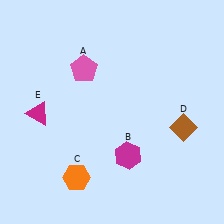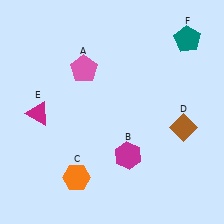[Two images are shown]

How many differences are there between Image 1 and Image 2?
There is 1 difference between the two images.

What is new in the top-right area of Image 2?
A teal pentagon (F) was added in the top-right area of Image 2.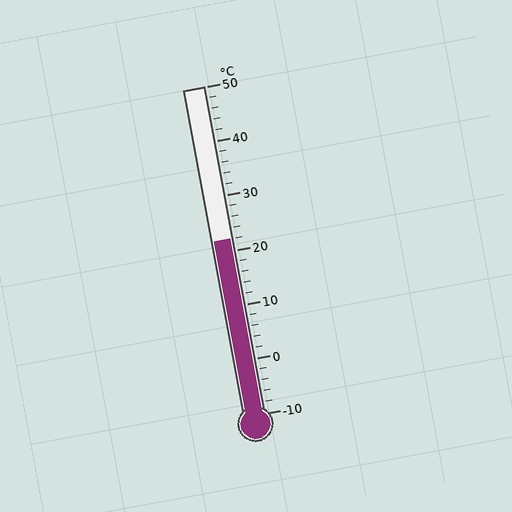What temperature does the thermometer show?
The thermometer shows approximately 22°C.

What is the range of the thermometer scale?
The thermometer scale ranges from -10°C to 50°C.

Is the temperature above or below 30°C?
The temperature is below 30°C.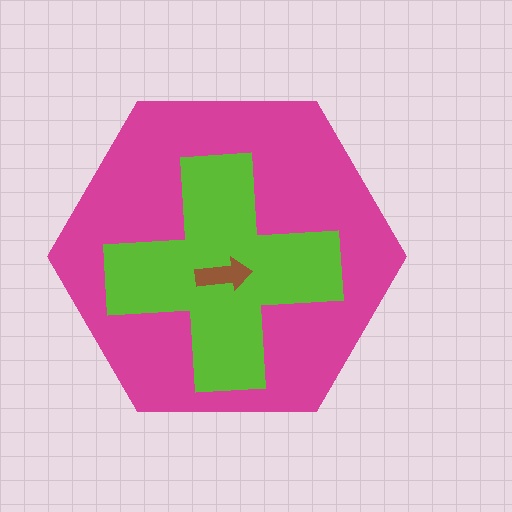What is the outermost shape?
The magenta hexagon.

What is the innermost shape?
The brown arrow.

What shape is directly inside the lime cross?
The brown arrow.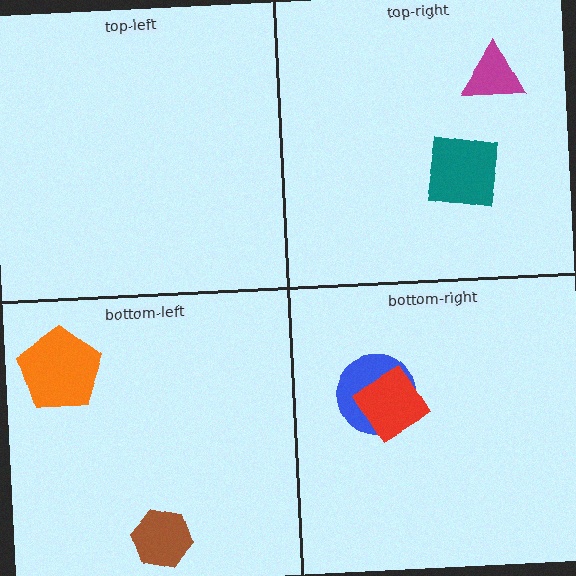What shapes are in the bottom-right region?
The blue circle, the red diamond.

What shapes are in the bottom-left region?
The brown hexagon, the orange pentagon.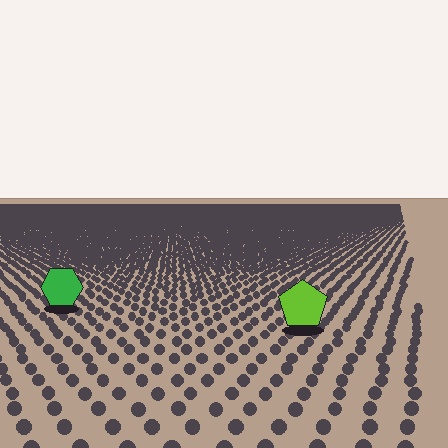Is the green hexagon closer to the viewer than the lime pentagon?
No. The lime pentagon is closer — you can tell from the texture gradient: the ground texture is coarser near it.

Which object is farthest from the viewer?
The green hexagon is farthest from the viewer. It appears smaller and the ground texture around it is denser.